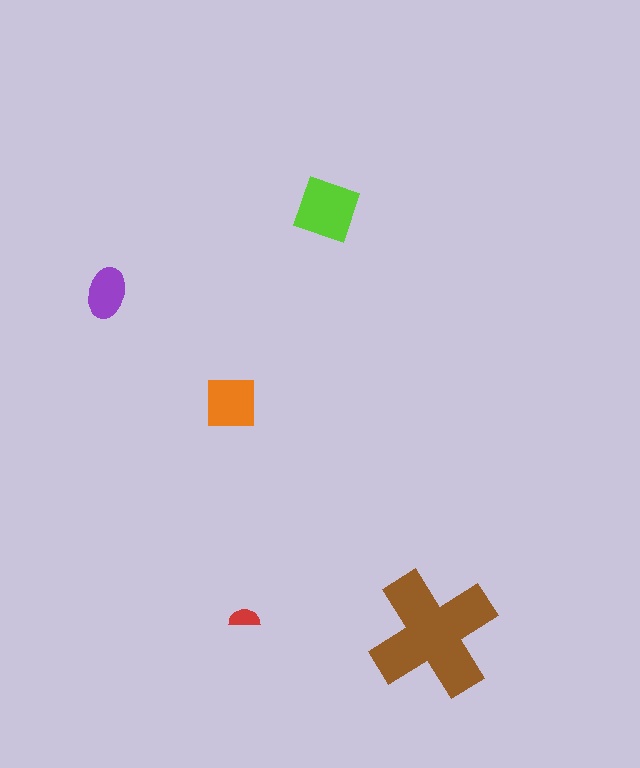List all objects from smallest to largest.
The red semicircle, the purple ellipse, the orange square, the lime diamond, the brown cross.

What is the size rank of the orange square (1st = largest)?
3rd.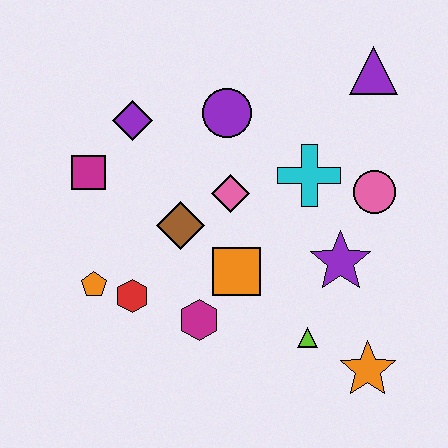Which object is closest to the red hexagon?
The orange pentagon is closest to the red hexagon.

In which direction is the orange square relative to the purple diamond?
The orange square is below the purple diamond.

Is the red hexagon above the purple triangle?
No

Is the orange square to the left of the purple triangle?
Yes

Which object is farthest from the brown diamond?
The purple triangle is farthest from the brown diamond.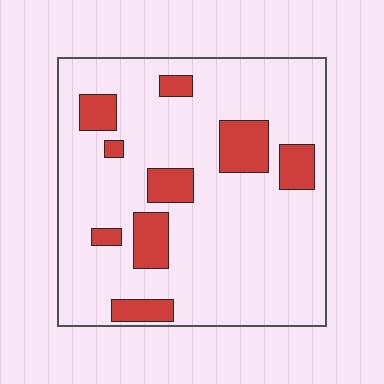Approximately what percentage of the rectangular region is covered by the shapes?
Approximately 15%.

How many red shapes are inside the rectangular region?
9.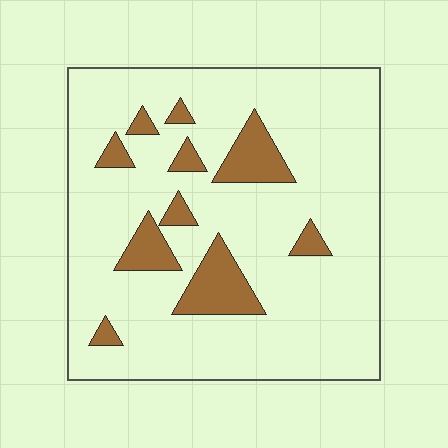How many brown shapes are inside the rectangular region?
10.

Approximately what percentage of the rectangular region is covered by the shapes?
Approximately 15%.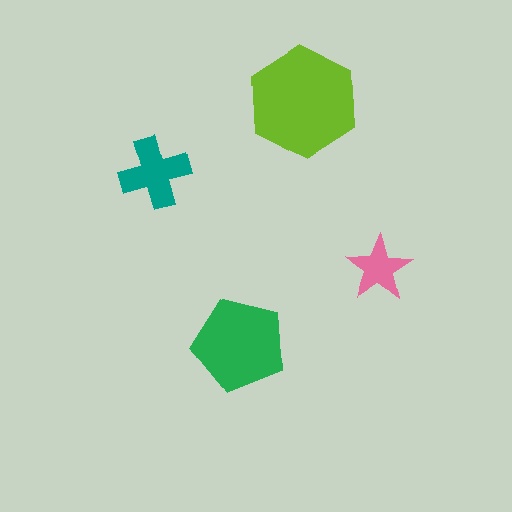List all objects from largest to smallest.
The lime hexagon, the green pentagon, the teal cross, the pink star.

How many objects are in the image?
There are 4 objects in the image.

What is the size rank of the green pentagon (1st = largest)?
2nd.